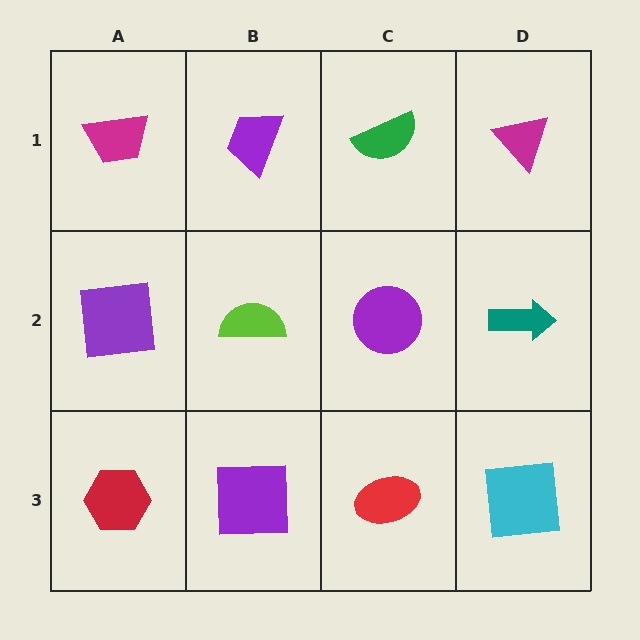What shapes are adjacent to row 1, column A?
A purple square (row 2, column A), a purple trapezoid (row 1, column B).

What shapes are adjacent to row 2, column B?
A purple trapezoid (row 1, column B), a purple square (row 3, column B), a purple square (row 2, column A), a purple circle (row 2, column C).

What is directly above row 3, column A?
A purple square.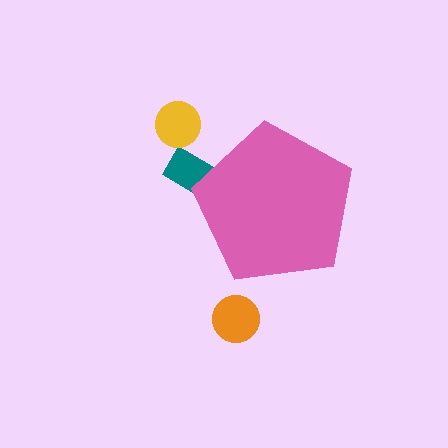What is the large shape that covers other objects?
A pink pentagon.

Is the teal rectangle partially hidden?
Yes, the teal rectangle is partially hidden behind the pink pentagon.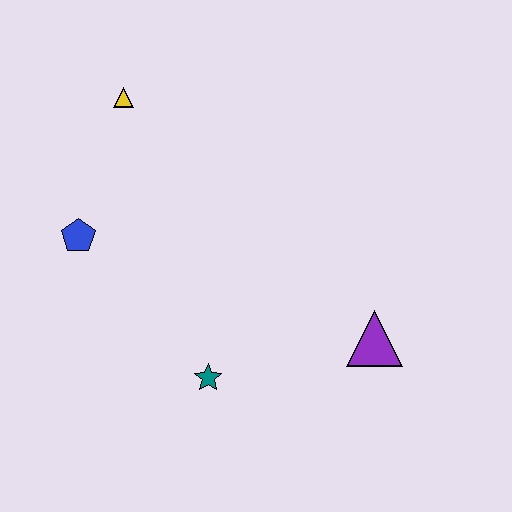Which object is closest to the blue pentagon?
The yellow triangle is closest to the blue pentagon.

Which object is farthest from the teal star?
The yellow triangle is farthest from the teal star.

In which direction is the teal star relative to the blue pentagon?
The teal star is below the blue pentagon.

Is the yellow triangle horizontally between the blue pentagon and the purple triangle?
Yes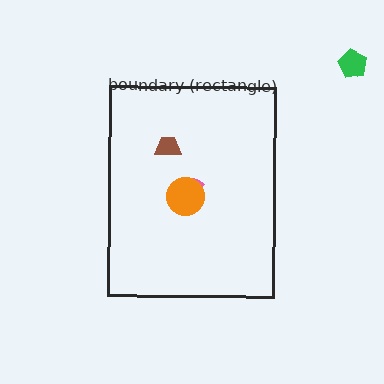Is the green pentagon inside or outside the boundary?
Outside.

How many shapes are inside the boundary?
3 inside, 1 outside.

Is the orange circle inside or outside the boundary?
Inside.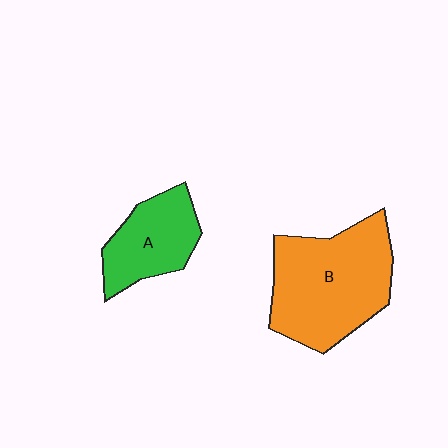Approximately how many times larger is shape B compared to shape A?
Approximately 1.8 times.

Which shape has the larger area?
Shape B (orange).